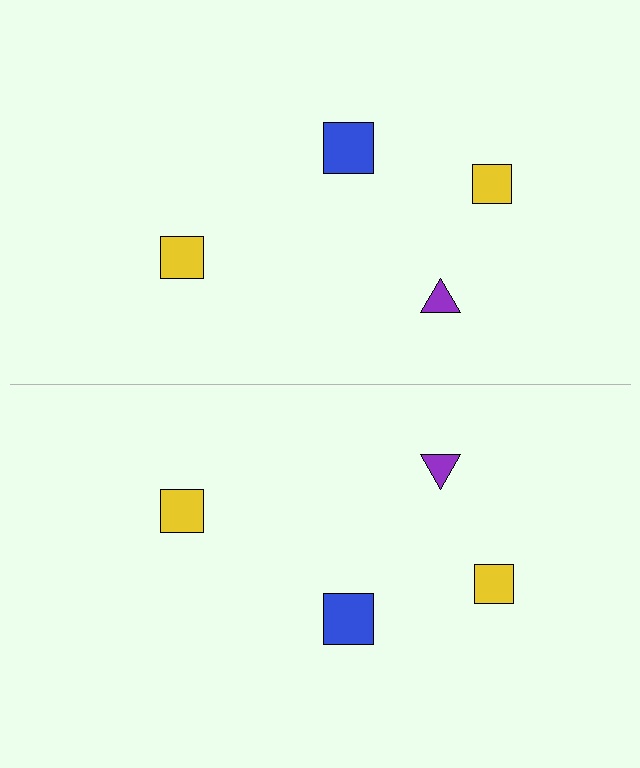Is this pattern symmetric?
Yes, this pattern has bilateral (reflection) symmetry.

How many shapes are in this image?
There are 8 shapes in this image.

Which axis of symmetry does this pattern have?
The pattern has a horizontal axis of symmetry running through the center of the image.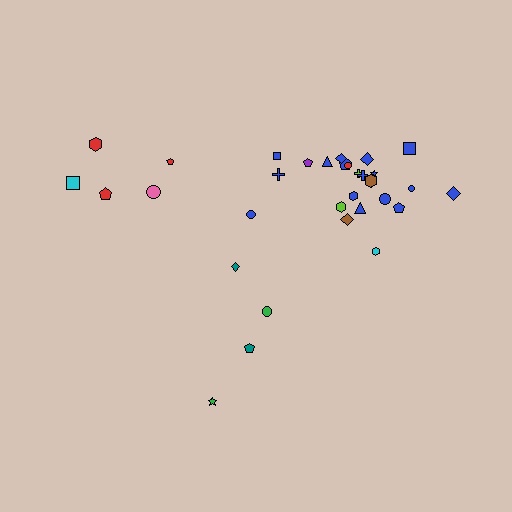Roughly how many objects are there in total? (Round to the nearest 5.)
Roughly 35 objects in total.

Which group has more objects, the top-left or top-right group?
The top-right group.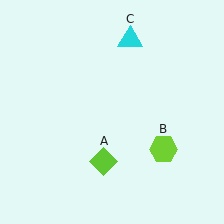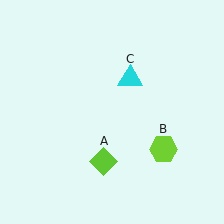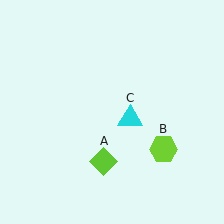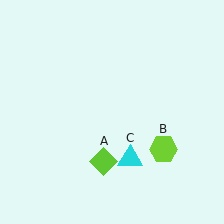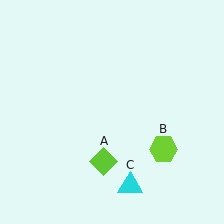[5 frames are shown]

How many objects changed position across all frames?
1 object changed position: cyan triangle (object C).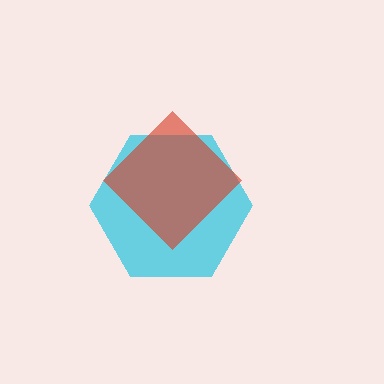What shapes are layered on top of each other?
The layered shapes are: a cyan hexagon, a red diamond.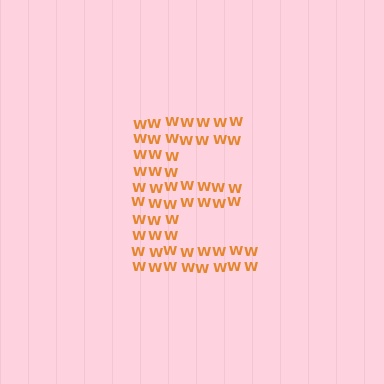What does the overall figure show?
The overall figure shows the letter E.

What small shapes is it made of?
It is made of small letter W's.